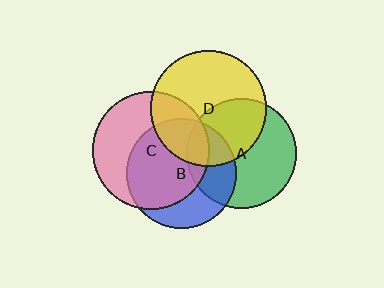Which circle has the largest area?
Circle C (pink).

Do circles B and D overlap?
Yes.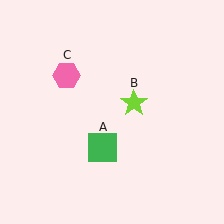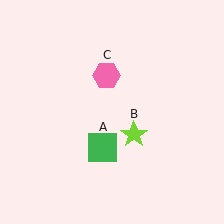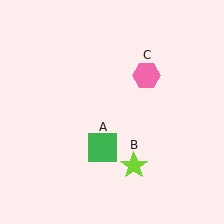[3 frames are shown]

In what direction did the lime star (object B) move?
The lime star (object B) moved down.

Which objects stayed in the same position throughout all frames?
Green square (object A) remained stationary.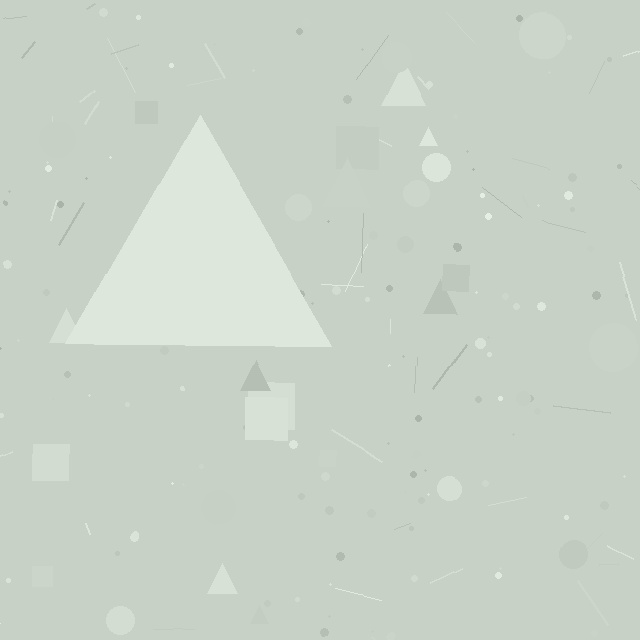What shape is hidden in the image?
A triangle is hidden in the image.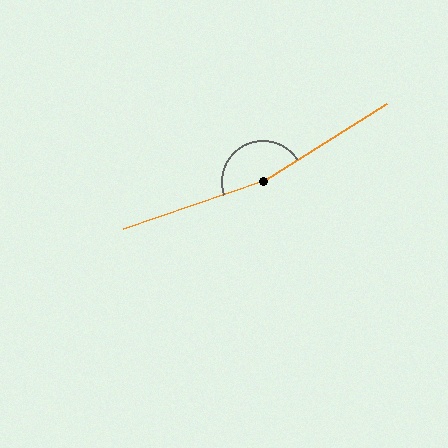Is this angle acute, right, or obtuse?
It is obtuse.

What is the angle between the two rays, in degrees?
Approximately 167 degrees.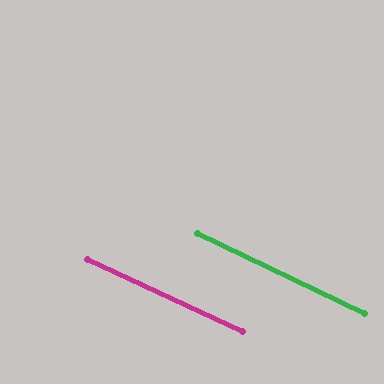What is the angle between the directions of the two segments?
Approximately 1 degree.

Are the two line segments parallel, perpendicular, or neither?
Parallel — their directions differ by only 0.8°.